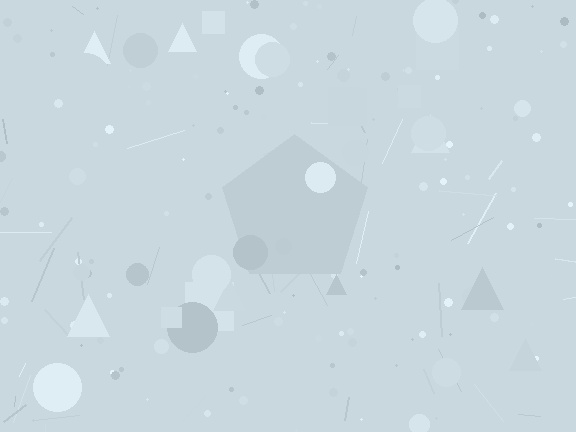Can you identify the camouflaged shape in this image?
The camouflaged shape is a pentagon.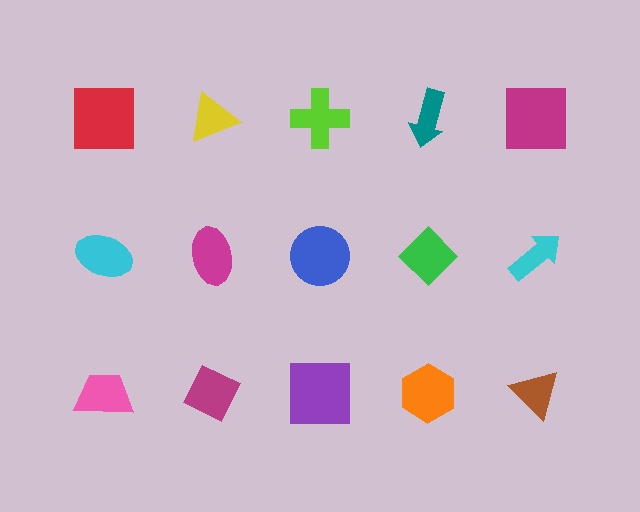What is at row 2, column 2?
A magenta ellipse.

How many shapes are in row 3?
5 shapes.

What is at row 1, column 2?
A yellow triangle.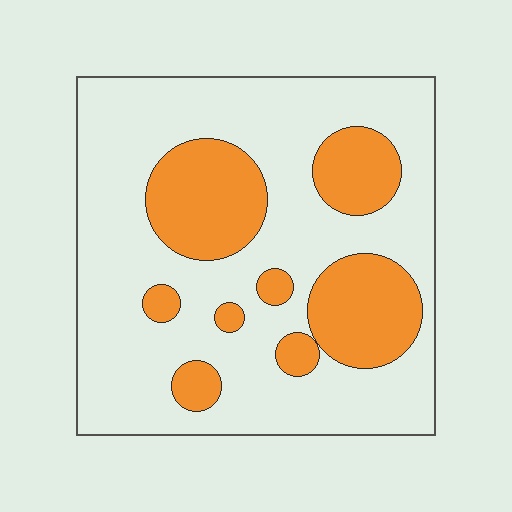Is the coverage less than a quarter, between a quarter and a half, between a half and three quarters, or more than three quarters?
Between a quarter and a half.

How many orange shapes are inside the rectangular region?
8.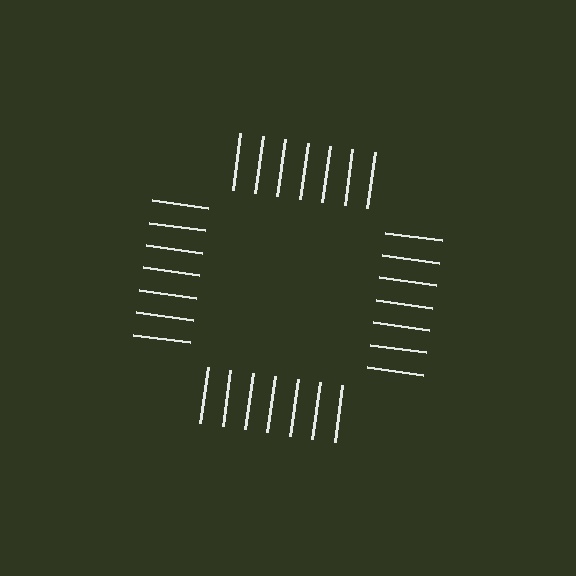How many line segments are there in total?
28 — 7 along each of the 4 edges.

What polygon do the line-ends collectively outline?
An illusory square — the line segments terminate on its edges but no continuous stroke is drawn.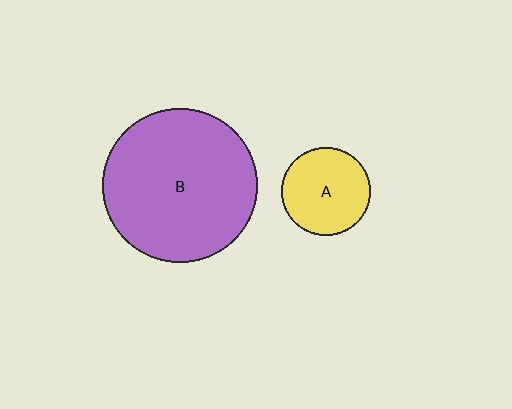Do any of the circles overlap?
No, none of the circles overlap.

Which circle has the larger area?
Circle B (purple).